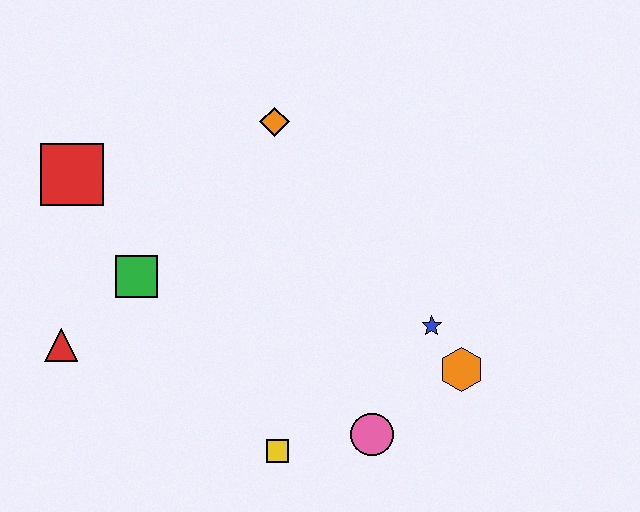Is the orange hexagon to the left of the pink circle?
No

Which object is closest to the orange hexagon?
The blue star is closest to the orange hexagon.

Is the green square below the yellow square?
No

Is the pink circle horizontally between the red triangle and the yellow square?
No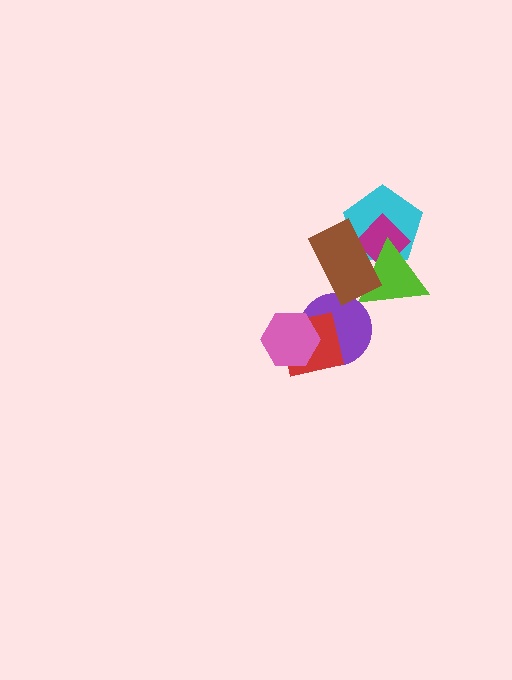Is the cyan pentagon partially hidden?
Yes, it is partially covered by another shape.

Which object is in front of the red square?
The pink hexagon is in front of the red square.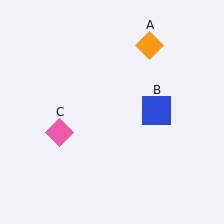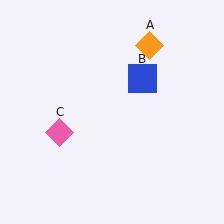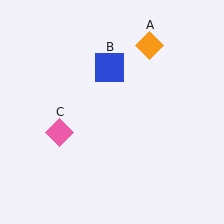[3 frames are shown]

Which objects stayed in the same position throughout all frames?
Orange diamond (object A) and pink diamond (object C) remained stationary.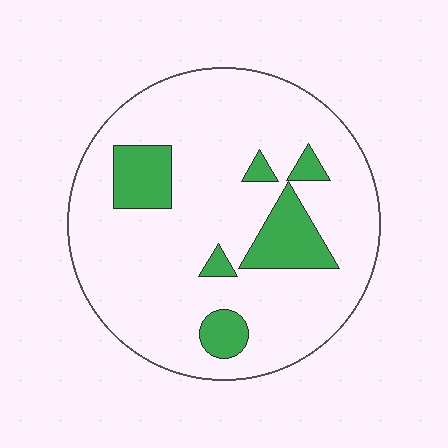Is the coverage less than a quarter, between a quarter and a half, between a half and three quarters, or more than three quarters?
Less than a quarter.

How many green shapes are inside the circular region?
6.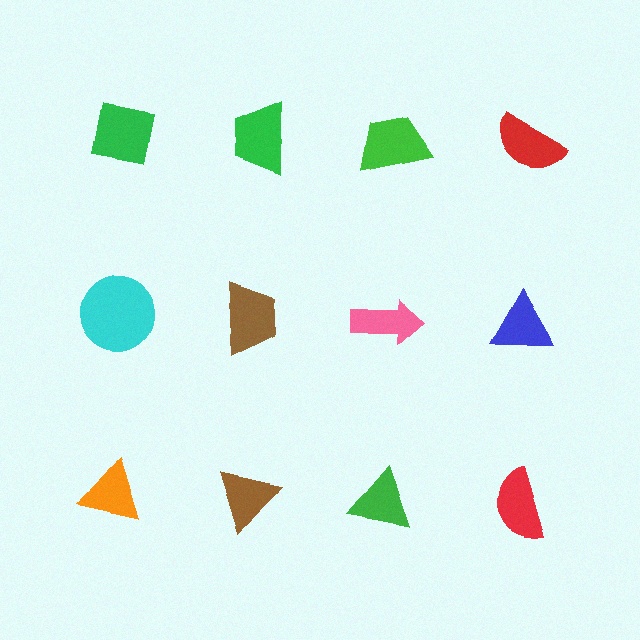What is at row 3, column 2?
A brown triangle.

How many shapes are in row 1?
4 shapes.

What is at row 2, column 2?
A brown trapezoid.